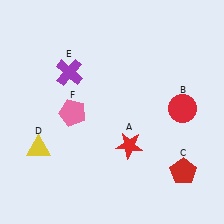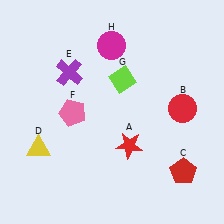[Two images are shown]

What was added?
A lime diamond (G), a magenta circle (H) were added in Image 2.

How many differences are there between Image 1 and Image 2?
There are 2 differences between the two images.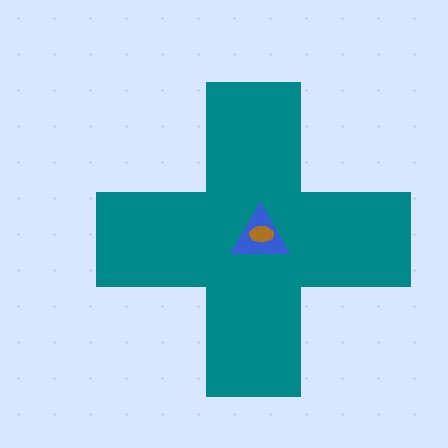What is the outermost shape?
The teal cross.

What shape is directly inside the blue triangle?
The brown ellipse.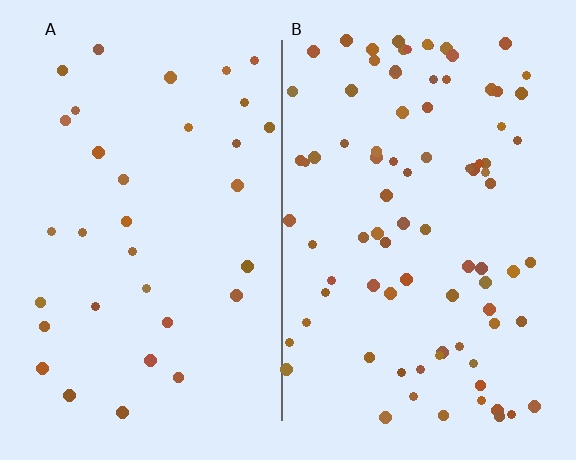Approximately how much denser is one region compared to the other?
Approximately 2.6× — region B over region A.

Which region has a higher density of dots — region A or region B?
B (the right).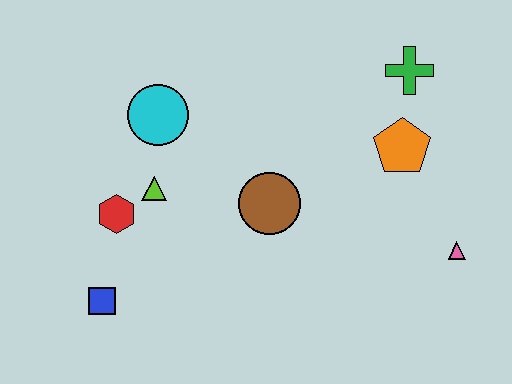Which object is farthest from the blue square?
The green cross is farthest from the blue square.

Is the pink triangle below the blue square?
No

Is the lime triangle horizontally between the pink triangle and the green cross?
No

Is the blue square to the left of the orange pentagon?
Yes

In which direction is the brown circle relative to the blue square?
The brown circle is to the right of the blue square.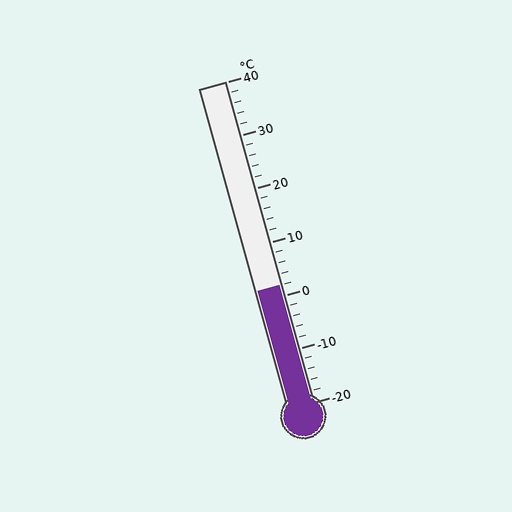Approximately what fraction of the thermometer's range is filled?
The thermometer is filled to approximately 35% of its range.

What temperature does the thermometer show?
The thermometer shows approximately 2°C.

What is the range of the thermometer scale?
The thermometer scale ranges from -20°C to 40°C.